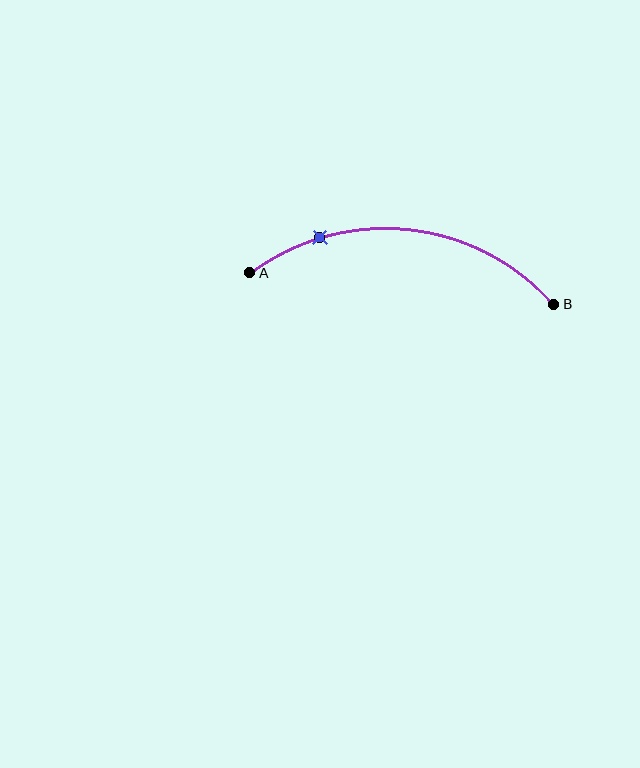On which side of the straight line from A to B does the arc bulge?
The arc bulges above the straight line connecting A and B.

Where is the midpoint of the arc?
The arc midpoint is the point on the curve farthest from the straight line joining A and B. It sits above that line.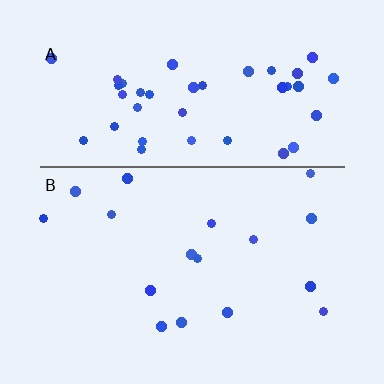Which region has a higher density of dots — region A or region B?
A (the top).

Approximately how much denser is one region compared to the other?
Approximately 2.6× — region A over region B.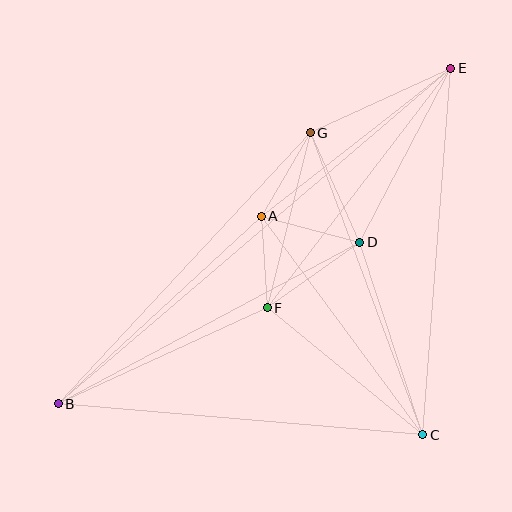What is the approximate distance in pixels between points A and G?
The distance between A and G is approximately 96 pixels.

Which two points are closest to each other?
Points A and F are closest to each other.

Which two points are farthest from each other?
Points B and E are farthest from each other.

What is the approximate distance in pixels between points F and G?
The distance between F and G is approximately 180 pixels.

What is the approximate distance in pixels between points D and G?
The distance between D and G is approximately 120 pixels.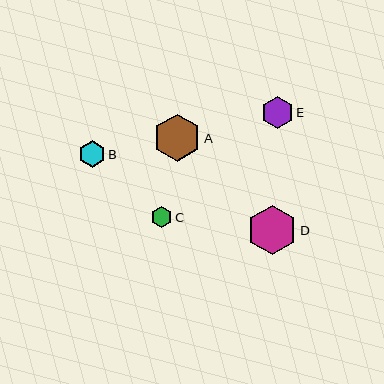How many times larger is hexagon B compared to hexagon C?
Hexagon B is approximately 1.2 times the size of hexagon C.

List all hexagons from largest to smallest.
From largest to smallest: D, A, E, B, C.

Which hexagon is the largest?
Hexagon D is the largest with a size of approximately 49 pixels.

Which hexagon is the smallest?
Hexagon C is the smallest with a size of approximately 22 pixels.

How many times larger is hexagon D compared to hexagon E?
Hexagon D is approximately 1.6 times the size of hexagon E.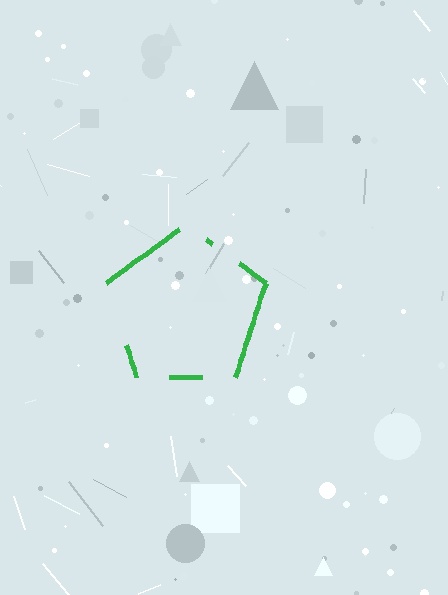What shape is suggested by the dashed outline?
The dashed outline suggests a pentagon.